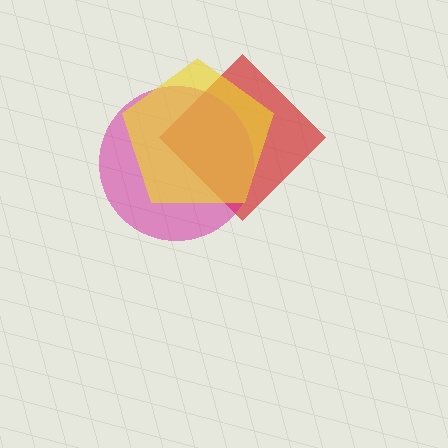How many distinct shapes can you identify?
There are 3 distinct shapes: a red diamond, a magenta circle, a yellow pentagon.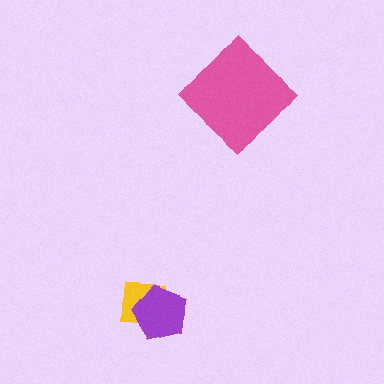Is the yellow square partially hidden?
Yes, it is partially covered by another shape.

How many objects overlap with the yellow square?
1 object overlaps with the yellow square.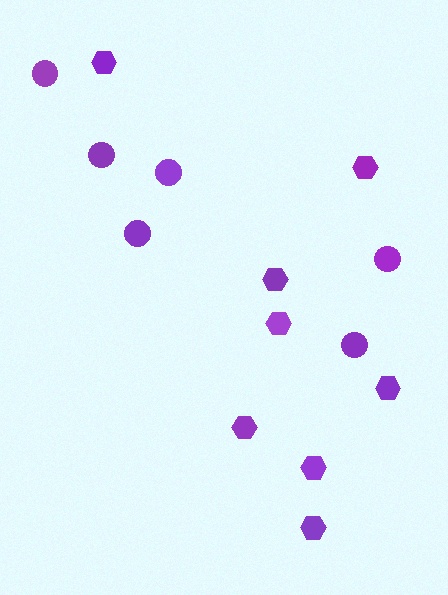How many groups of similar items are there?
There are 2 groups: one group of circles (6) and one group of hexagons (8).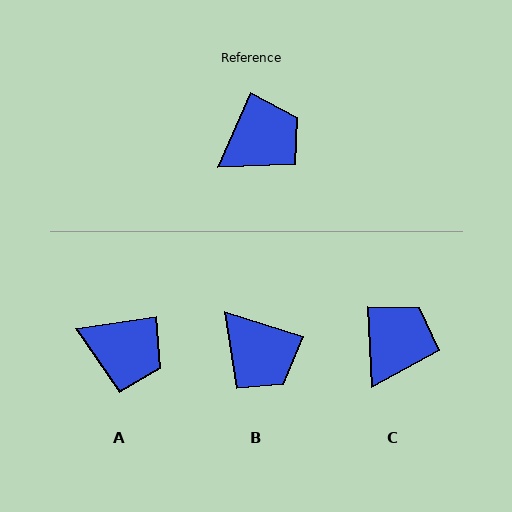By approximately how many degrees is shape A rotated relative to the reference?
Approximately 58 degrees clockwise.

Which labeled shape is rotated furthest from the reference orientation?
B, about 84 degrees away.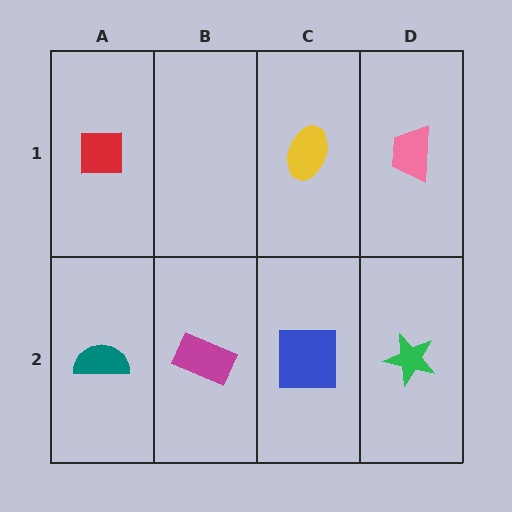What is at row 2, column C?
A blue square.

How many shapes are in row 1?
3 shapes.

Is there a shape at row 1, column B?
No, that cell is empty.